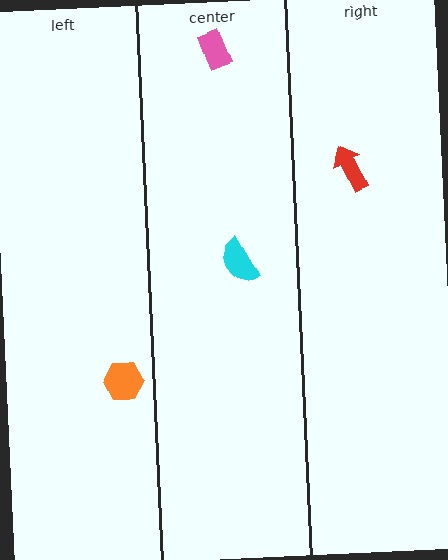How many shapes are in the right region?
1.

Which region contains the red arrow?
The right region.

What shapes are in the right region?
The red arrow.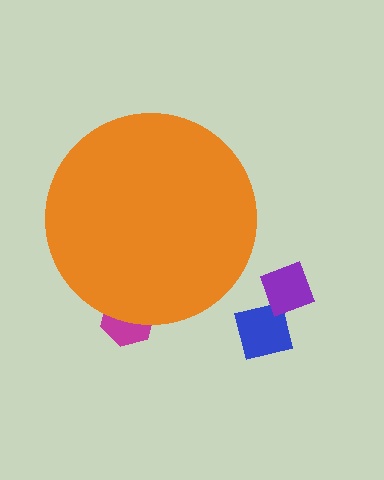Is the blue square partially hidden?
No, the blue square is fully visible.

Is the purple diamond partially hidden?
No, the purple diamond is fully visible.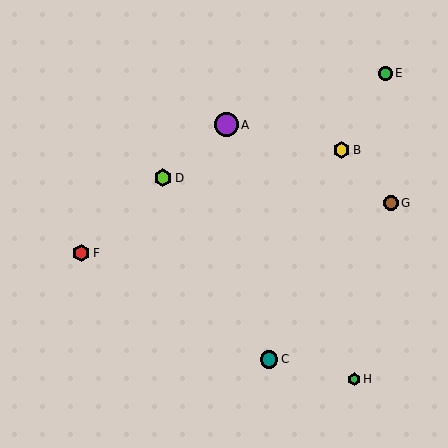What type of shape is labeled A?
Shape A is a purple circle.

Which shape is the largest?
The purple circle (labeled A) is the largest.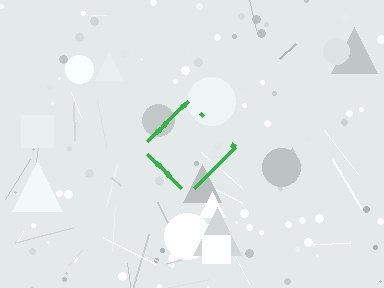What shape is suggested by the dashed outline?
The dashed outline suggests a diamond.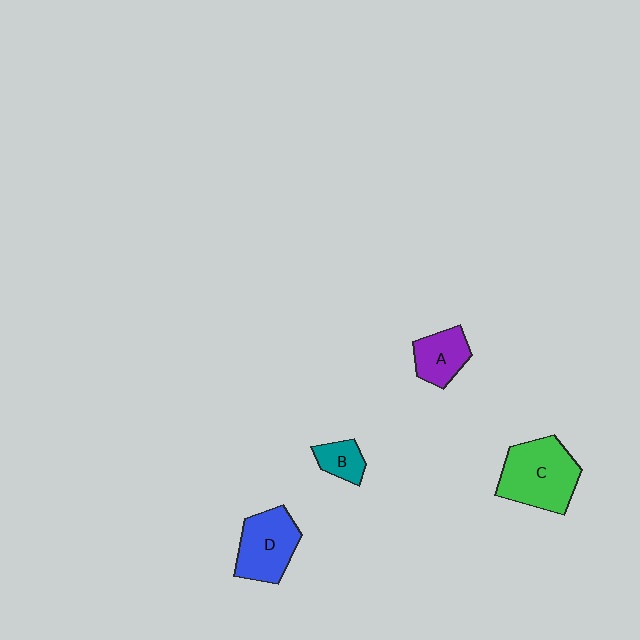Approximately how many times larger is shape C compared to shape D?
Approximately 1.3 times.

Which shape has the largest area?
Shape C (green).